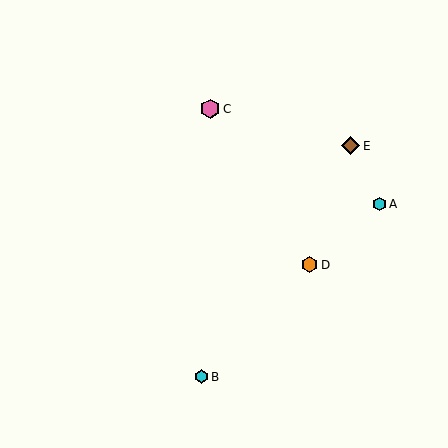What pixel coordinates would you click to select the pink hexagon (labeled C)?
Click at (210, 109) to select the pink hexagon C.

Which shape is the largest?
The pink hexagon (labeled C) is the largest.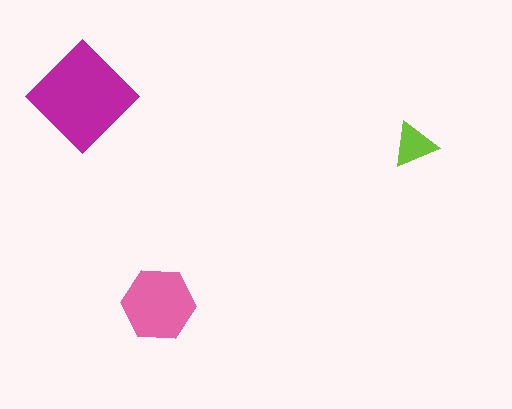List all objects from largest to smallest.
The magenta diamond, the pink hexagon, the lime triangle.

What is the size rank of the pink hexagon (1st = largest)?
2nd.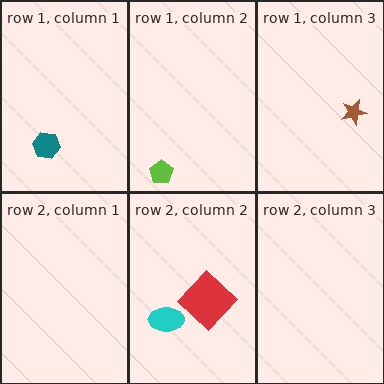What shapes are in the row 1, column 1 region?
The teal hexagon.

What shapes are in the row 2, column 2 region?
The red diamond, the cyan ellipse.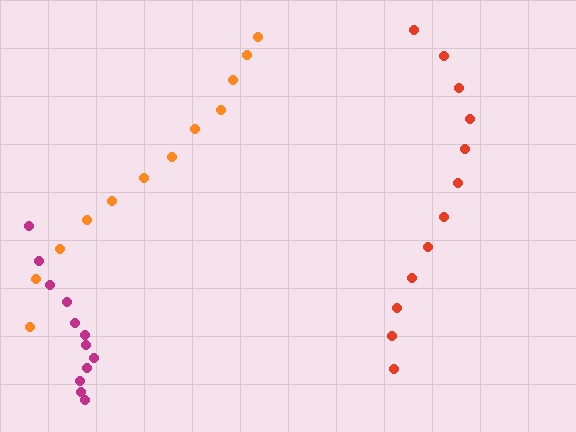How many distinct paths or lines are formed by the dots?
There are 3 distinct paths.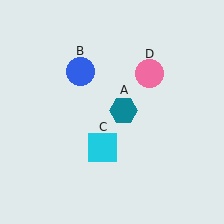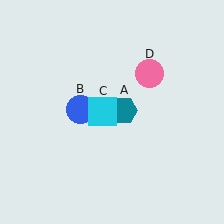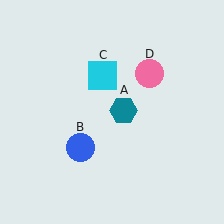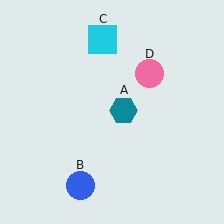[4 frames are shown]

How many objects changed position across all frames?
2 objects changed position: blue circle (object B), cyan square (object C).